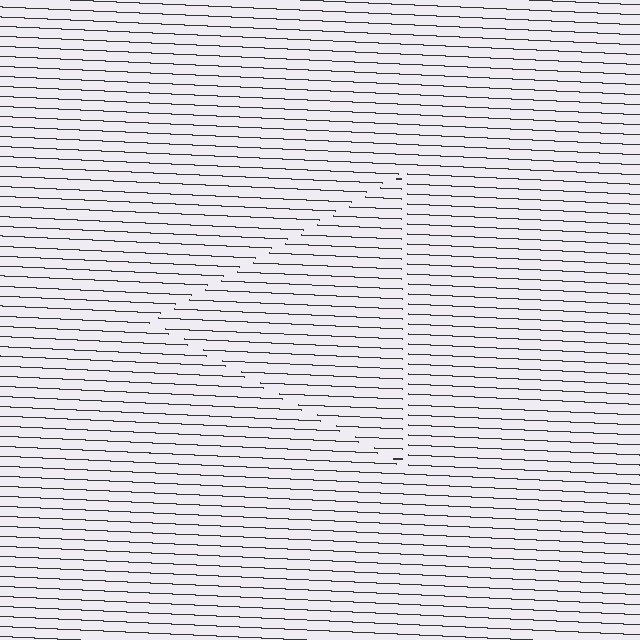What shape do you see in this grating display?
An illusory triangle. The interior of the shape contains the same grating, shifted by half a period — the contour is defined by the phase discontinuity where line-ends from the inner and outer gratings abut.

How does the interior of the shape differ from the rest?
The interior of the shape contains the same grating, shifted by half a period — the contour is defined by the phase discontinuity where line-ends from the inner and outer gratings abut.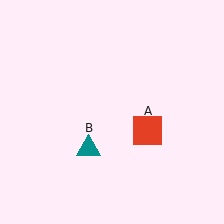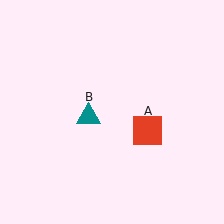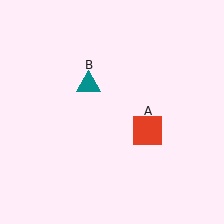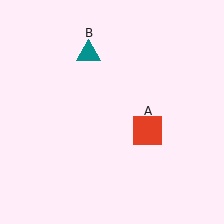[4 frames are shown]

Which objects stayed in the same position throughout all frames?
Red square (object A) remained stationary.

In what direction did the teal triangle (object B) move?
The teal triangle (object B) moved up.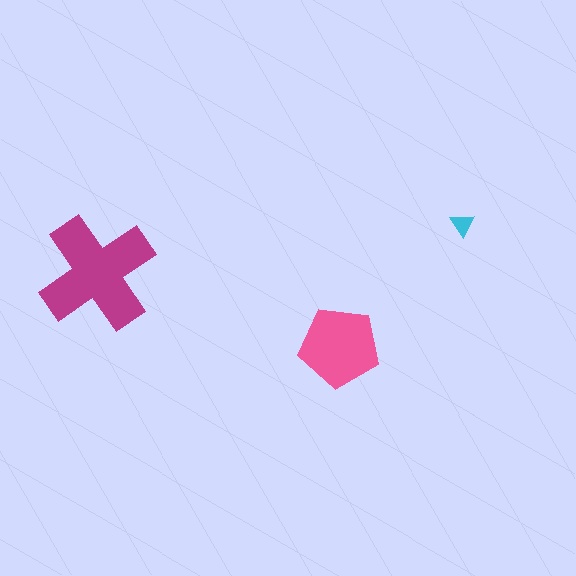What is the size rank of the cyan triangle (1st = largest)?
3rd.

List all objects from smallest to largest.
The cyan triangle, the pink pentagon, the magenta cross.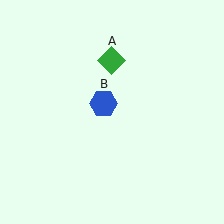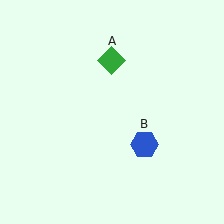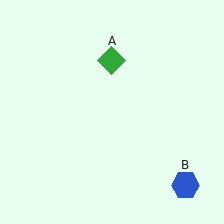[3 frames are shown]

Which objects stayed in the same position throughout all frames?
Green diamond (object A) remained stationary.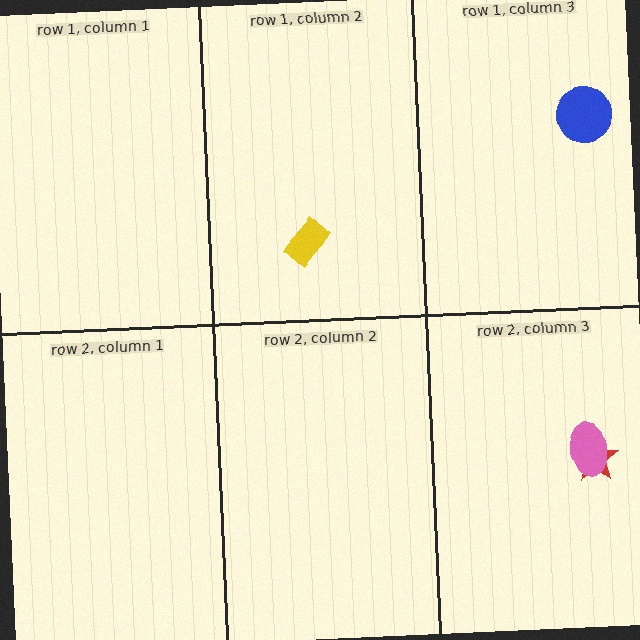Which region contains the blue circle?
The row 1, column 3 region.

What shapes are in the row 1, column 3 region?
The blue circle.